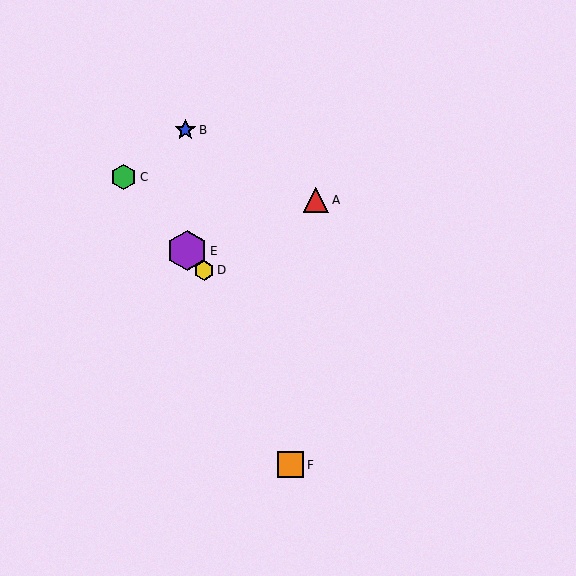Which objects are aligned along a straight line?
Objects C, D, E are aligned along a straight line.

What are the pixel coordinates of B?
Object B is at (185, 130).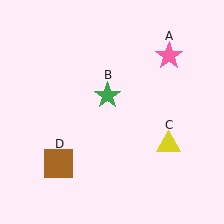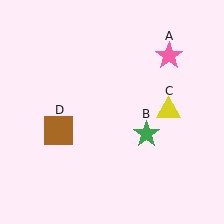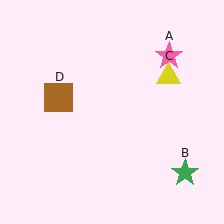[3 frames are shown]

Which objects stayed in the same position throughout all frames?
Pink star (object A) remained stationary.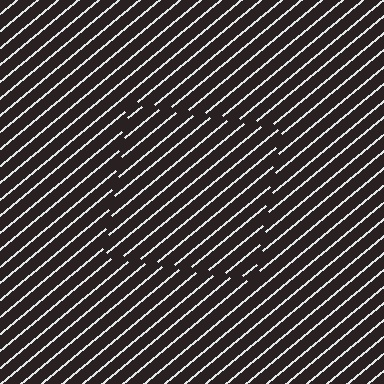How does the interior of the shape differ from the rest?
The interior of the shape contains the same grating, shifted by half a period — the contour is defined by the phase discontinuity where line-ends from the inner and outer gratings abut.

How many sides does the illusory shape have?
4 sides — the line-ends trace a square.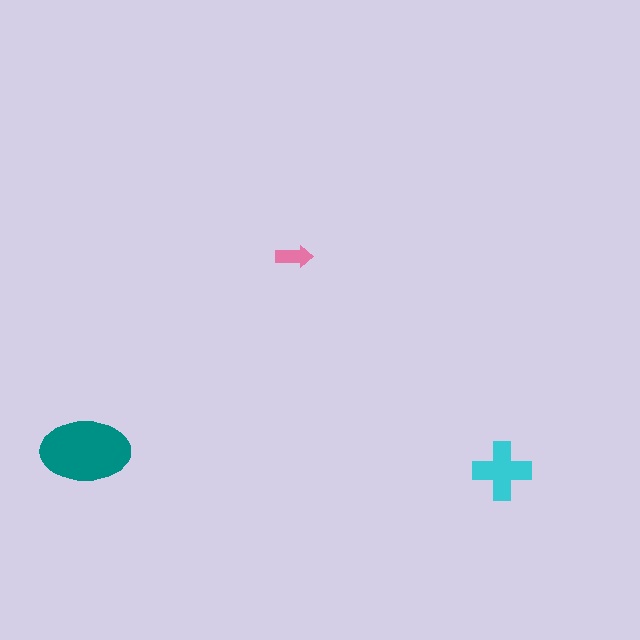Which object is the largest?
The teal ellipse.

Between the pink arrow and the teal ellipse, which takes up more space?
The teal ellipse.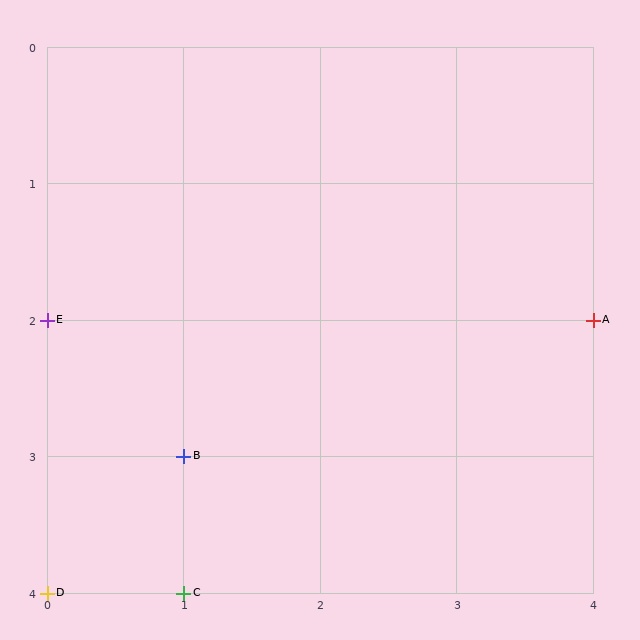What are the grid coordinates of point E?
Point E is at grid coordinates (0, 2).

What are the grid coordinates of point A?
Point A is at grid coordinates (4, 2).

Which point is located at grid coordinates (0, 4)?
Point D is at (0, 4).